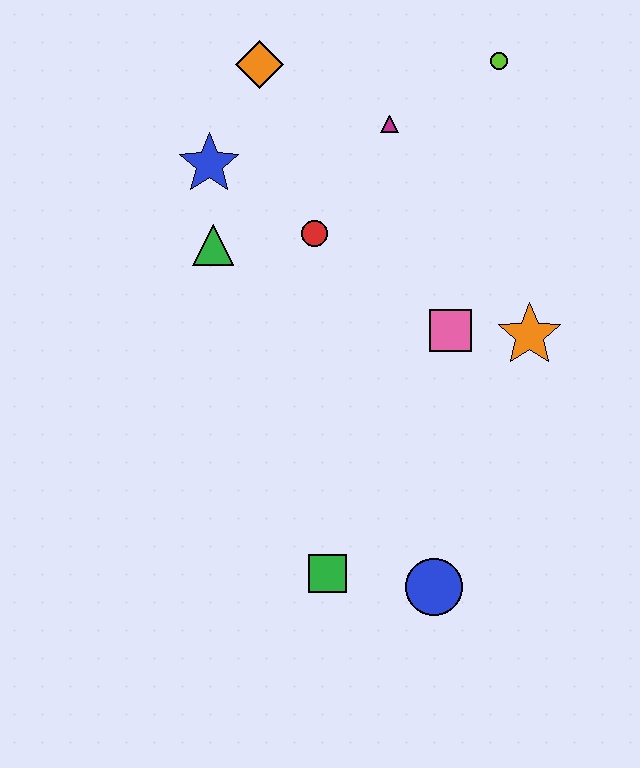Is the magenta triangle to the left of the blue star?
No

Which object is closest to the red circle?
The green triangle is closest to the red circle.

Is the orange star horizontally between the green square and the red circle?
No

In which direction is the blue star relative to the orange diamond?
The blue star is below the orange diamond.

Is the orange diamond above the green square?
Yes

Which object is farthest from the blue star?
The blue circle is farthest from the blue star.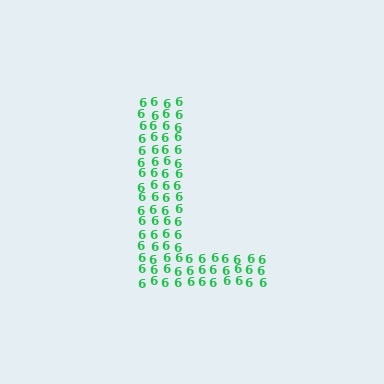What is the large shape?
The large shape is the letter L.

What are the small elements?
The small elements are digit 6's.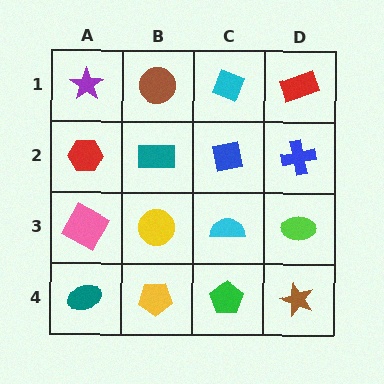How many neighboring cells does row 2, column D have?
3.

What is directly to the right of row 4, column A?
A yellow pentagon.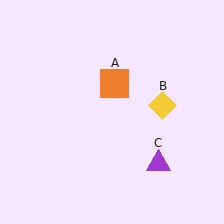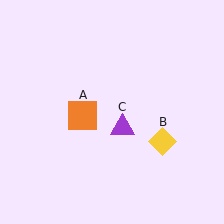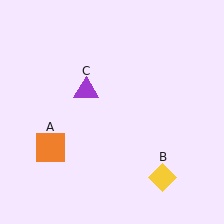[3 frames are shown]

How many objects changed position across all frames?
3 objects changed position: orange square (object A), yellow diamond (object B), purple triangle (object C).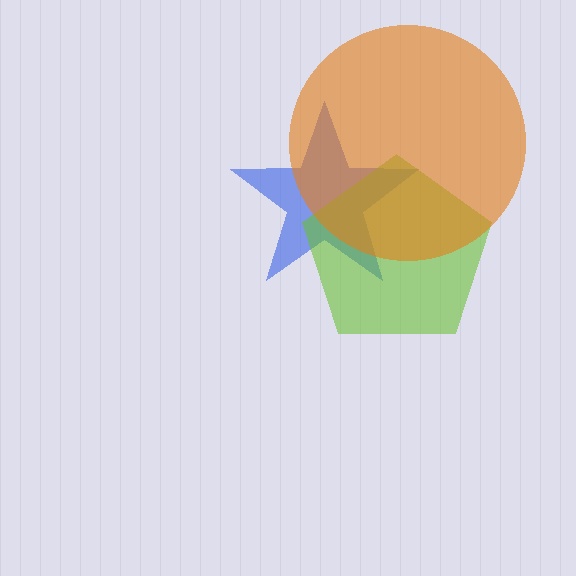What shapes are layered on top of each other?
The layered shapes are: a blue star, a lime pentagon, an orange circle.